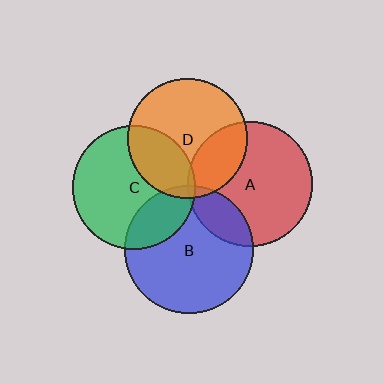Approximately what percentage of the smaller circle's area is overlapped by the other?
Approximately 25%.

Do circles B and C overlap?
Yes.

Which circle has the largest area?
Circle B (blue).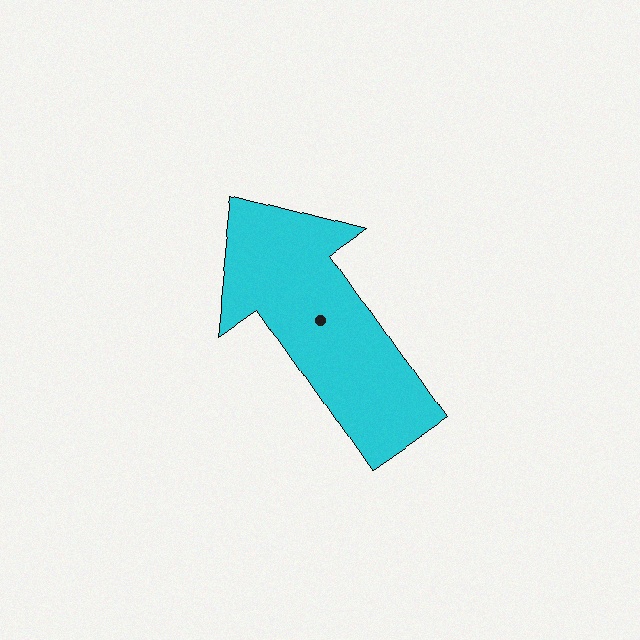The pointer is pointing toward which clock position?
Roughly 11 o'clock.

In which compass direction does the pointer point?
Northwest.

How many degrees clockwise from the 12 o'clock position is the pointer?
Approximately 325 degrees.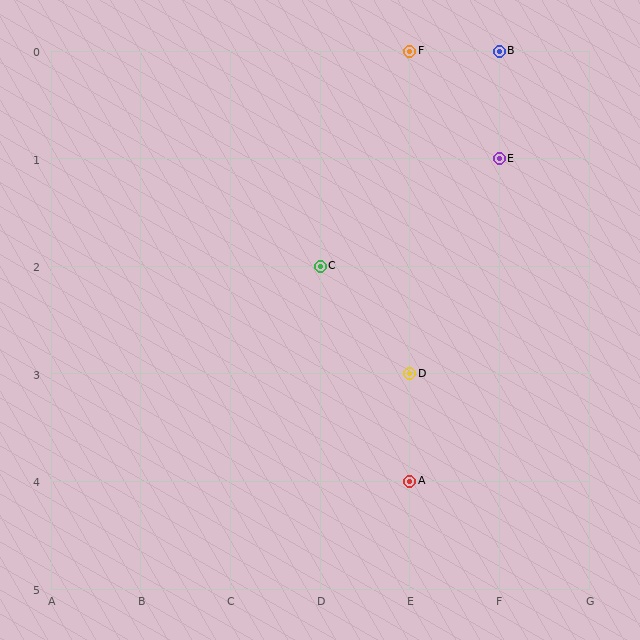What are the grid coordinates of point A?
Point A is at grid coordinates (E, 4).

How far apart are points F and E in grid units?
Points F and E are 1 column and 1 row apart (about 1.4 grid units diagonally).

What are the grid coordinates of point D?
Point D is at grid coordinates (E, 3).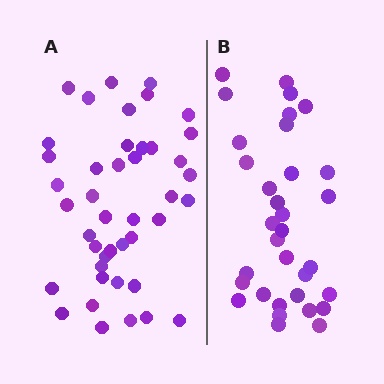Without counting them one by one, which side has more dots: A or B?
Region A (the left region) has more dots.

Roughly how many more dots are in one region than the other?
Region A has roughly 10 or so more dots than region B.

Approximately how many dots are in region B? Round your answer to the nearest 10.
About 30 dots. (The exact count is 33, which rounds to 30.)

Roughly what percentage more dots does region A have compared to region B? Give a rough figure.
About 30% more.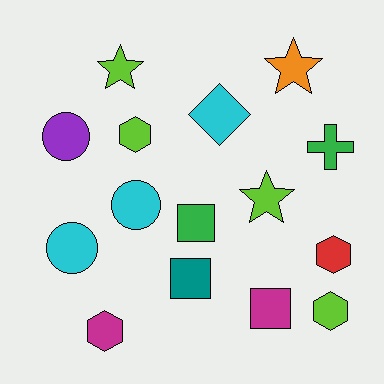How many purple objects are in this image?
There is 1 purple object.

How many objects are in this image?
There are 15 objects.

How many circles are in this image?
There are 3 circles.